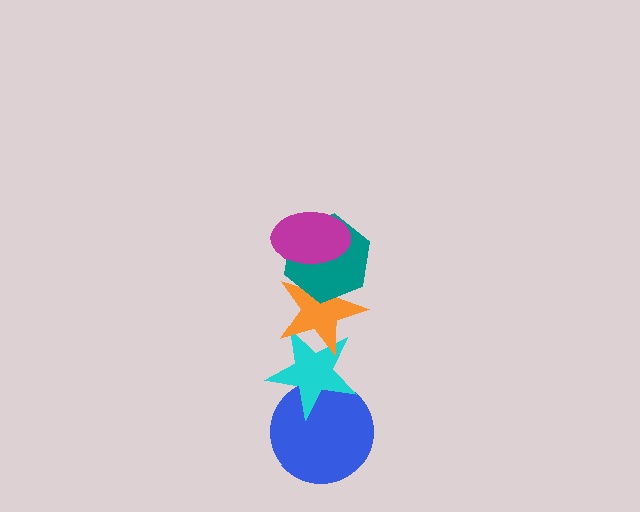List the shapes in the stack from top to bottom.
From top to bottom: the magenta ellipse, the teal hexagon, the orange star, the cyan star, the blue circle.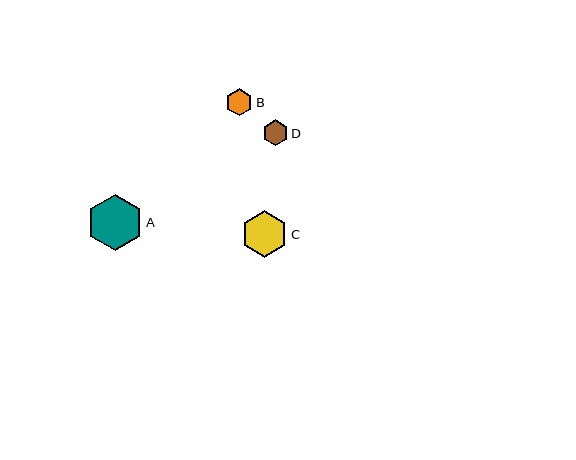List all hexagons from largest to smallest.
From largest to smallest: A, C, B, D.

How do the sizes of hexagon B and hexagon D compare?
Hexagon B and hexagon D are approximately the same size.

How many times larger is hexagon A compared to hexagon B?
Hexagon A is approximately 2.1 times the size of hexagon B.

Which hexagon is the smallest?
Hexagon D is the smallest with a size of approximately 26 pixels.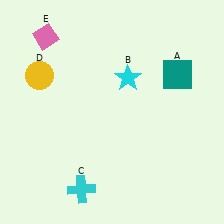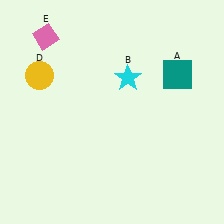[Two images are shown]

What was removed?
The cyan cross (C) was removed in Image 2.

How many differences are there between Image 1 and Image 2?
There is 1 difference between the two images.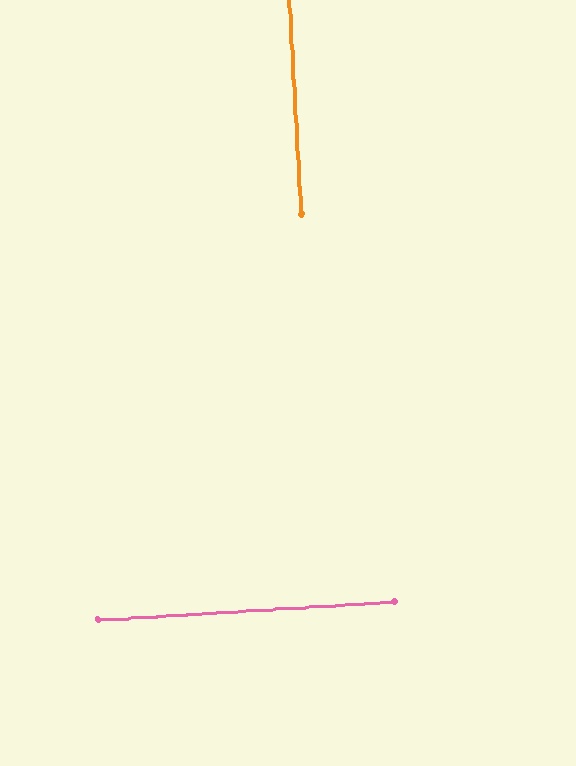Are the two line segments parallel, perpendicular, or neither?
Perpendicular — they meet at approximately 90°.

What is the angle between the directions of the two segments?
Approximately 90 degrees.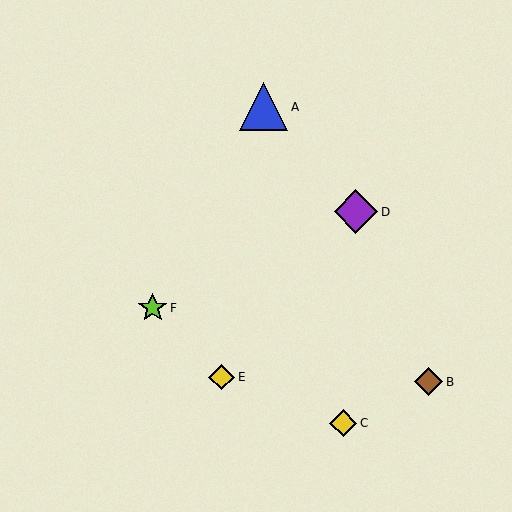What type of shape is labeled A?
Shape A is a blue triangle.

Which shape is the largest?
The blue triangle (labeled A) is the largest.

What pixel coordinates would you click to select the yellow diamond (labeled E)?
Click at (222, 377) to select the yellow diamond E.